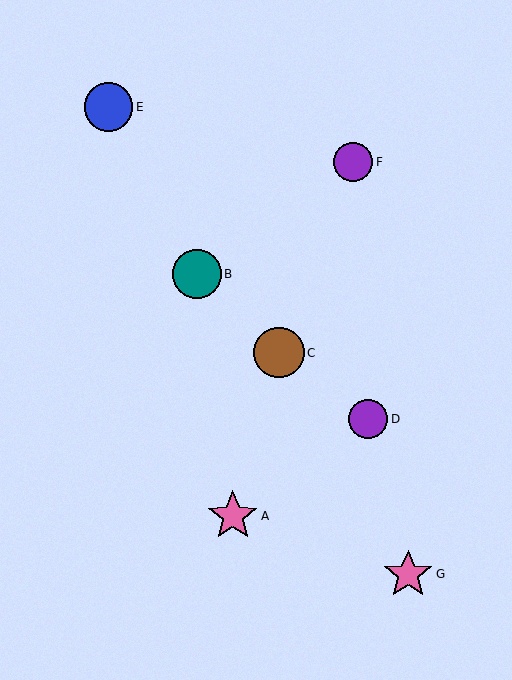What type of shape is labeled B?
Shape B is a teal circle.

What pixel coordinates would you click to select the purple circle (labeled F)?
Click at (353, 162) to select the purple circle F.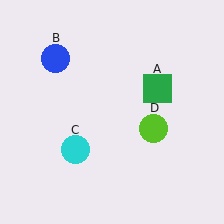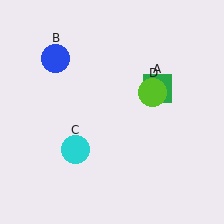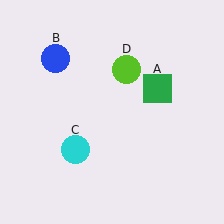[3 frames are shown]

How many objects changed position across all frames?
1 object changed position: lime circle (object D).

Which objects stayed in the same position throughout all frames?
Green square (object A) and blue circle (object B) and cyan circle (object C) remained stationary.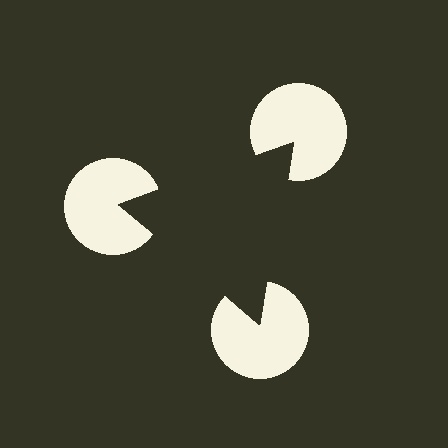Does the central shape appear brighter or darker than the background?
It typically appears slightly darker than the background, even though no actual brightness change is drawn.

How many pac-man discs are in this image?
There are 3 — one at each vertex of the illusory triangle.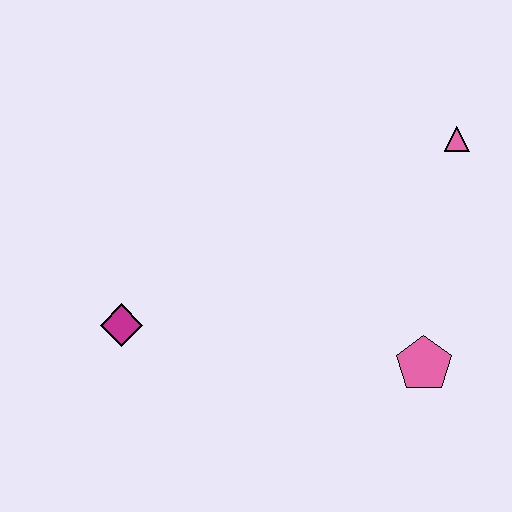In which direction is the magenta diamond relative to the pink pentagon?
The magenta diamond is to the left of the pink pentagon.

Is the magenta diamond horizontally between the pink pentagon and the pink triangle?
No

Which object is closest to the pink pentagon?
The pink triangle is closest to the pink pentagon.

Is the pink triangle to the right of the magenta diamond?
Yes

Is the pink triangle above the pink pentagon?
Yes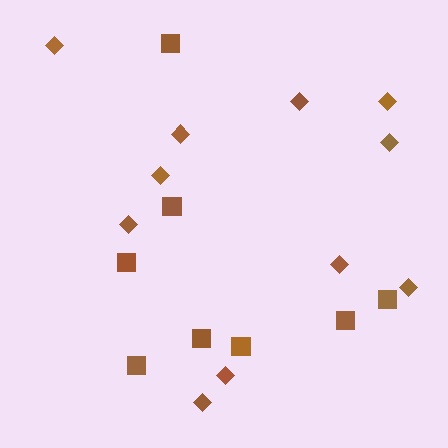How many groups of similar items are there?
There are 2 groups: one group of squares (8) and one group of diamonds (11).